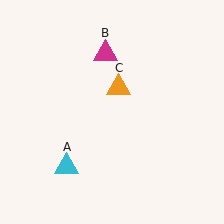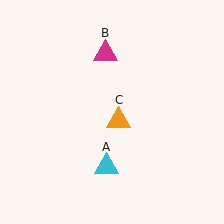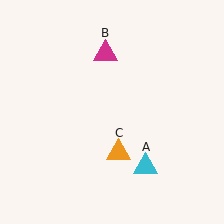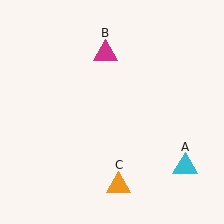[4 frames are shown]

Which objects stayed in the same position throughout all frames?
Magenta triangle (object B) remained stationary.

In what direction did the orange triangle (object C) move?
The orange triangle (object C) moved down.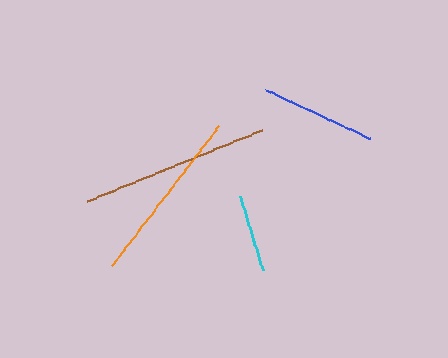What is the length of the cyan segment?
The cyan segment is approximately 78 pixels long.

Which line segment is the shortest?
The cyan line is the shortest at approximately 78 pixels.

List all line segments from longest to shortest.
From longest to shortest: brown, orange, blue, cyan.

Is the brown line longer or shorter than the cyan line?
The brown line is longer than the cyan line.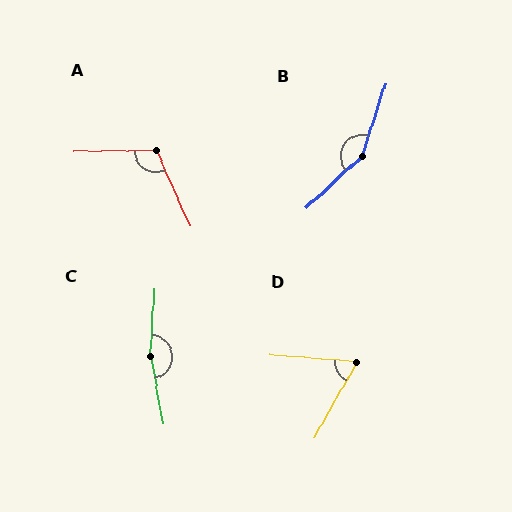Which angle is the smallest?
D, at approximately 65 degrees.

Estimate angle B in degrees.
Approximately 151 degrees.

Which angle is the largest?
C, at approximately 167 degrees.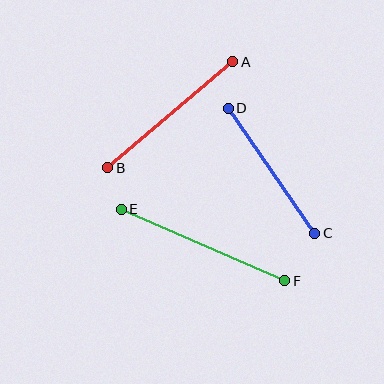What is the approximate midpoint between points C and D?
The midpoint is at approximately (272, 171) pixels.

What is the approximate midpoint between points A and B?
The midpoint is at approximately (170, 115) pixels.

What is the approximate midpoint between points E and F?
The midpoint is at approximately (203, 245) pixels.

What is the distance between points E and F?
The distance is approximately 178 pixels.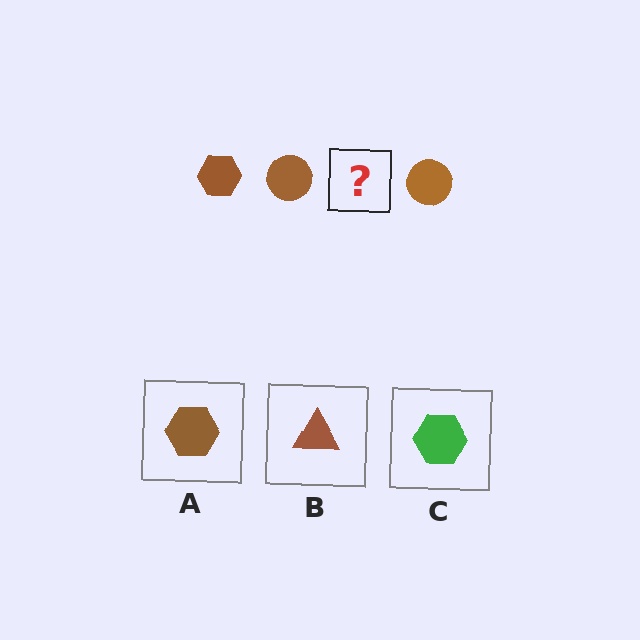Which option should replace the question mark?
Option A.